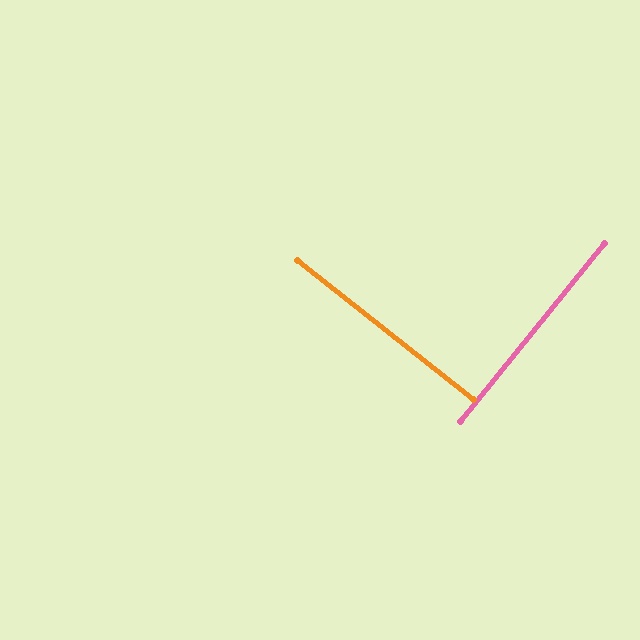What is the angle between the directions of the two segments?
Approximately 89 degrees.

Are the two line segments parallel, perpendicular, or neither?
Perpendicular — they meet at approximately 89°.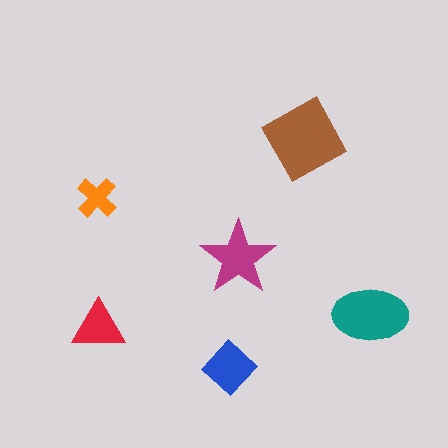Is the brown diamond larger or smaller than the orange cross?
Larger.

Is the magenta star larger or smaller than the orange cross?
Larger.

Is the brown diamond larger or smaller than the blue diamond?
Larger.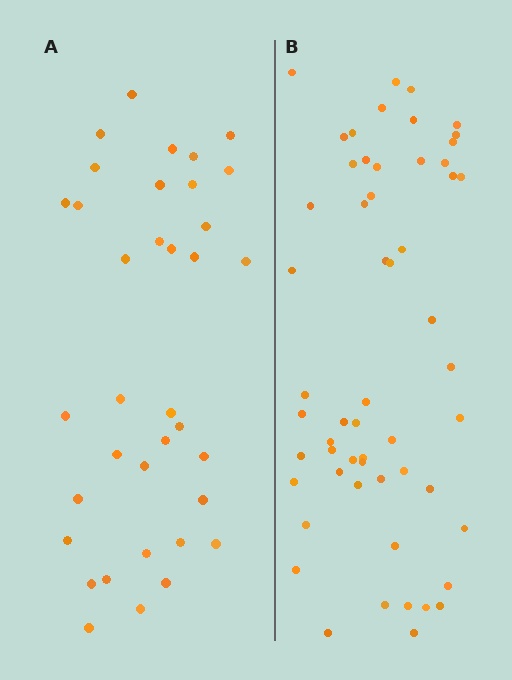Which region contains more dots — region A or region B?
Region B (the right region) has more dots.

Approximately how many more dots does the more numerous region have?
Region B has approximately 20 more dots than region A.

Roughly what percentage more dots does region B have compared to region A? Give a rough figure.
About 55% more.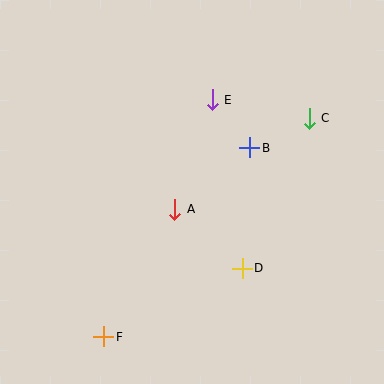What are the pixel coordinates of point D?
Point D is at (242, 268).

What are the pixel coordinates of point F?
Point F is at (104, 337).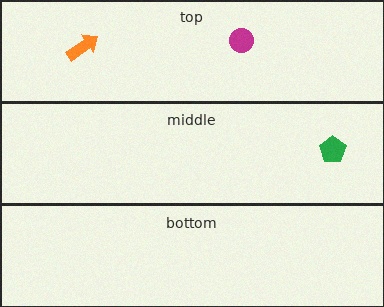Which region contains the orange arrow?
The top region.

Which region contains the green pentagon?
The middle region.